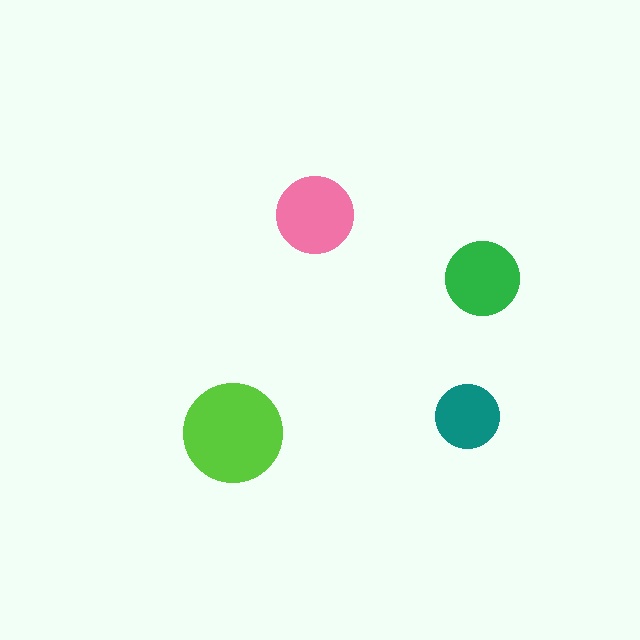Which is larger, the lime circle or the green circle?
The lime one.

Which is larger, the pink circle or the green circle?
The pink one.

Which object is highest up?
The pink circle is topmost.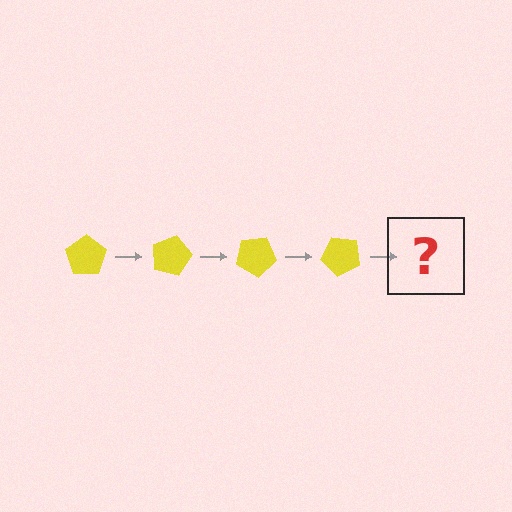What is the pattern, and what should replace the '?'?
The pattern is that the pentagon rotates 15 degrees each step. The '?' should be a yellow pentagon rotated 60 degrees.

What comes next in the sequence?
The next element should be a yellow pentagon rotated 60 degrees.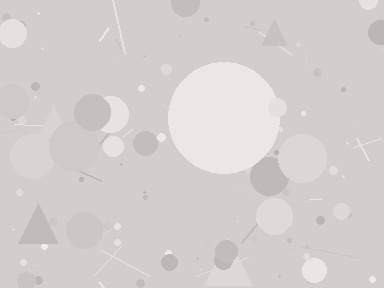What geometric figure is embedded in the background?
A circle is embedded in the background.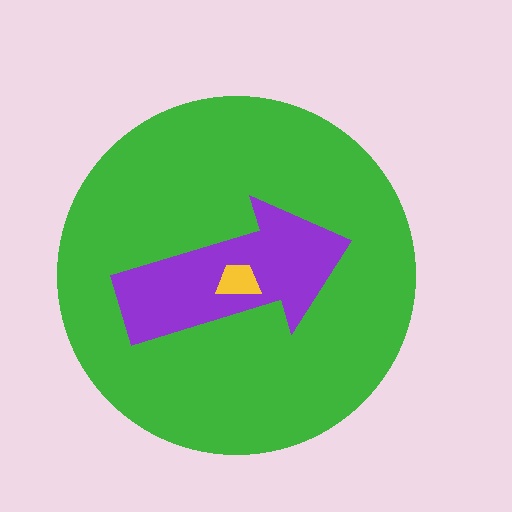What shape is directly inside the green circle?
The purple arrow.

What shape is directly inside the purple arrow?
The yellow trapezoid.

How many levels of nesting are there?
3.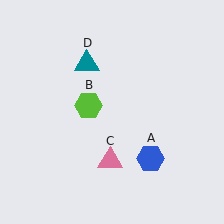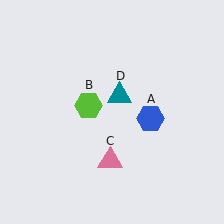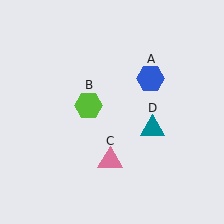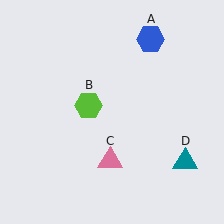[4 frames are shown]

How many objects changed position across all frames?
2 objects changed position: blue hexagon (object A), teal triangle (object D).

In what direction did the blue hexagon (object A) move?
The blue hexagon (object A) moved up.